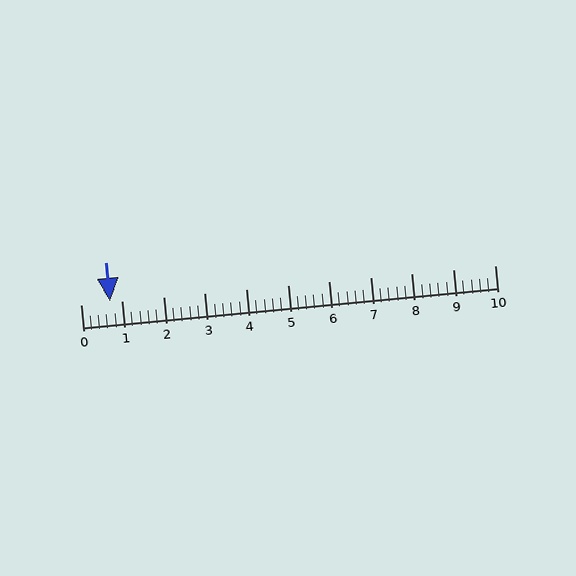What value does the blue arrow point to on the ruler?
The blue arrow points to approximately 0.7.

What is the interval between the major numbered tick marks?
The major tick marks are spaced 1 units apart.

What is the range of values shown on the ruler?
The ruler shows values from 0 to 10.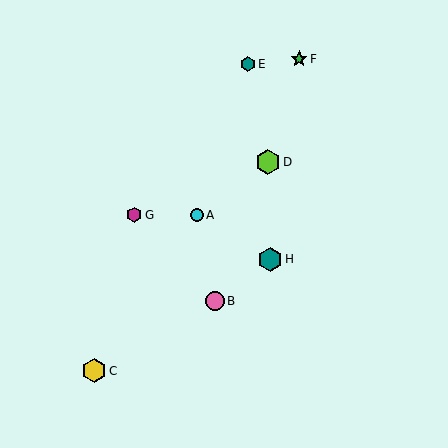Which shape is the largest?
The lime hexagon (labeled D) is the largest.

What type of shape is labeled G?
Shape G is a magenta hexagon.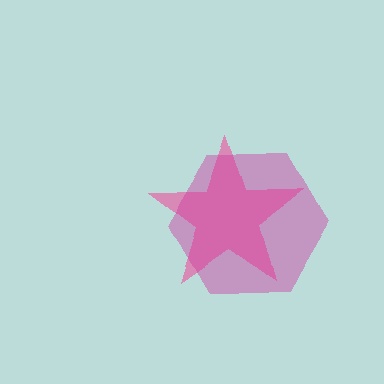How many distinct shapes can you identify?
There are 2 distinct shapes: a pink star, a magenta hexagon.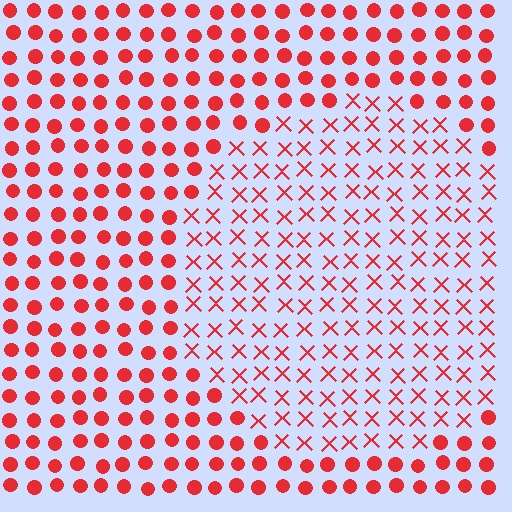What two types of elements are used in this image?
The image uses X marks inside the circle region and circles outside it.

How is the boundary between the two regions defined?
The boundary is defined by a change in element shape: X marks inside vs. circles outside. All elements share the same color and spacing.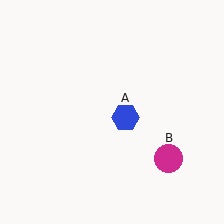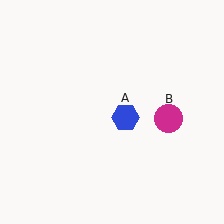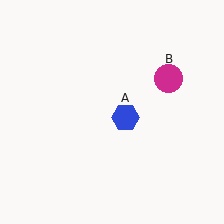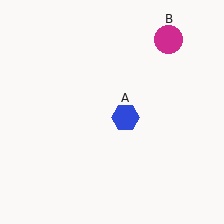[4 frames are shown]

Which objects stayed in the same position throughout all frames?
Blue hexagon (object A) remained stationary.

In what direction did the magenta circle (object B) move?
The magenta circle (object B) moved up.